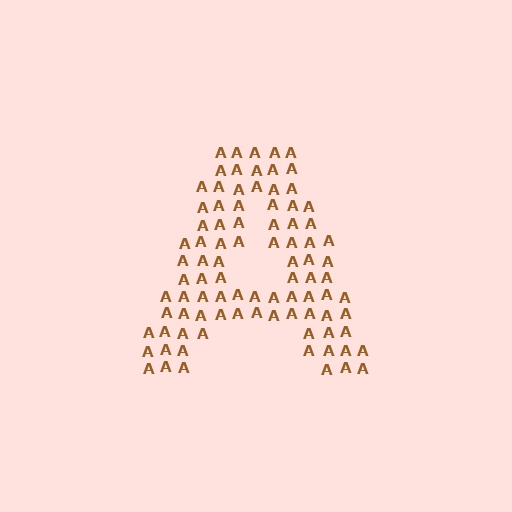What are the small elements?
The small elements are letter A's.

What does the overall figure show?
The overall figure shows the letter A.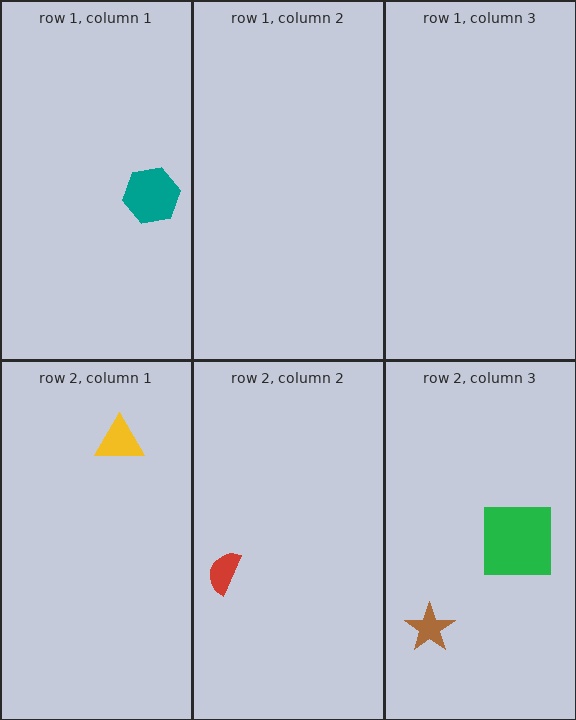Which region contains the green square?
The row 2, column 3 region.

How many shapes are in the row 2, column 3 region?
2.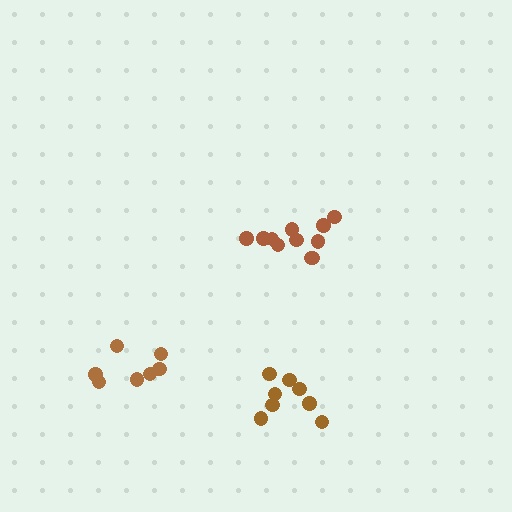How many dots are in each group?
Group 1: 8 dots, Group 2: 11 dots, Group 3: 7 dots (26 total).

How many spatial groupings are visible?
There are 3 spatial groupings.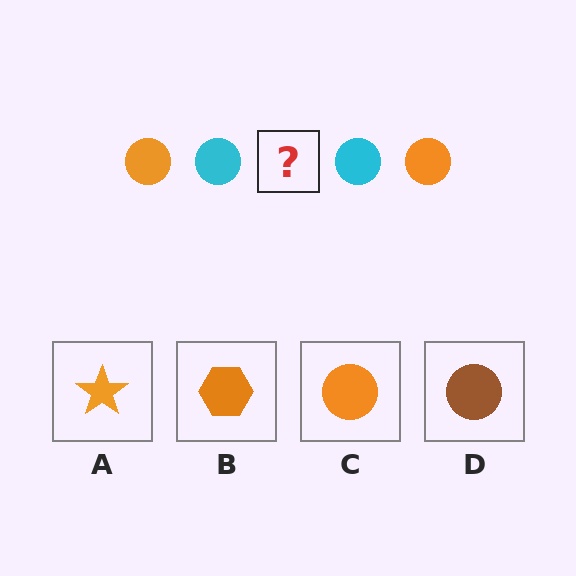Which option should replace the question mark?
Option C.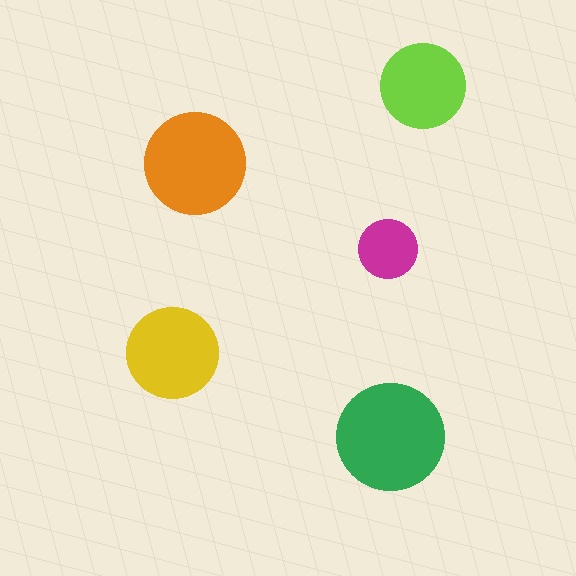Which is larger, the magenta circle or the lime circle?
The lime one.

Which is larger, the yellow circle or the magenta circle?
The yellow one.